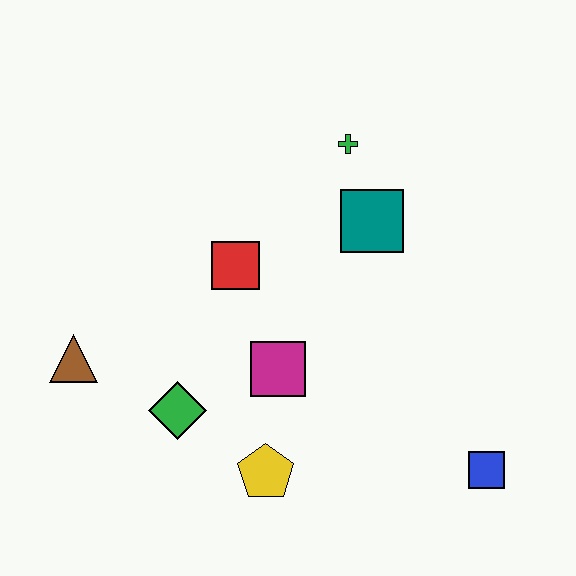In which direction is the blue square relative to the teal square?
The blue square is below the teal square.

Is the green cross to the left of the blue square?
Yes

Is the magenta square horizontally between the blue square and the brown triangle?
Yes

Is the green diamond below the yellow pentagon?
No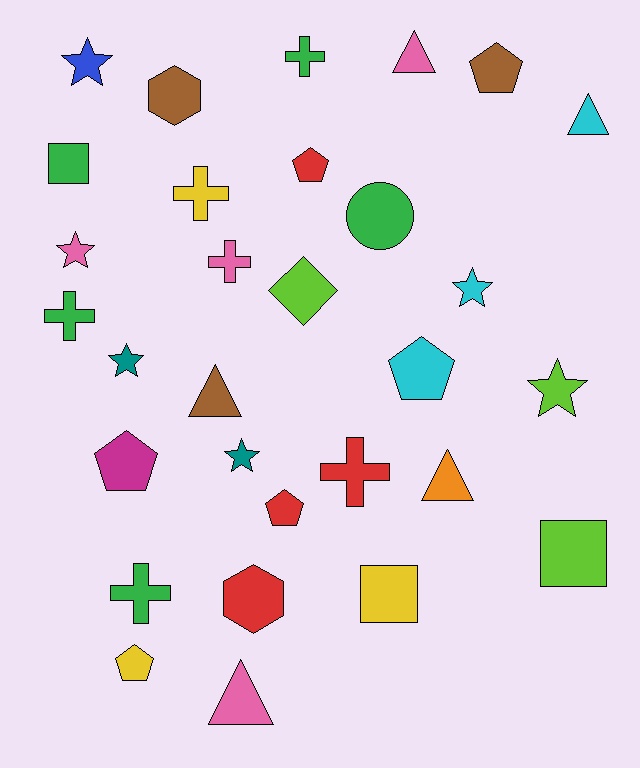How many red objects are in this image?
There are 4 red objects.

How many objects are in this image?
There are 30 objects.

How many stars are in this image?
There are 6 stars.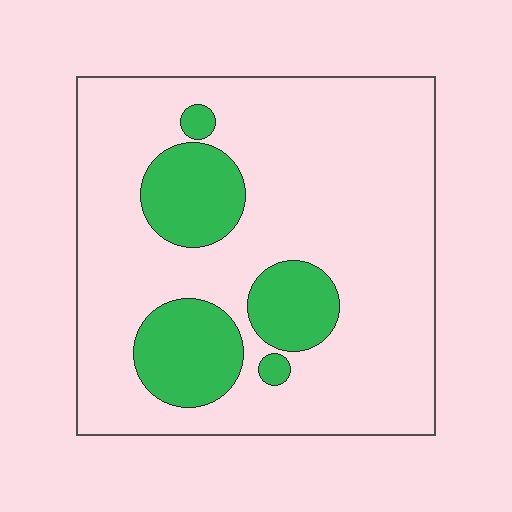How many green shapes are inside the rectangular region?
5.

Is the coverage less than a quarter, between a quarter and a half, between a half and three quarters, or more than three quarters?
Less than a quarter.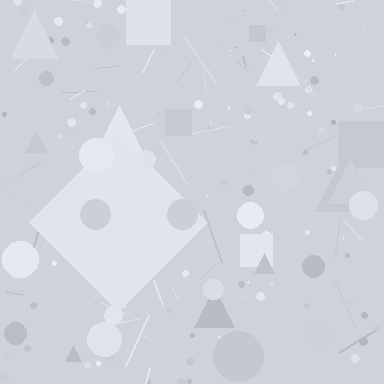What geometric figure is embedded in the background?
A diamond is embedded in the background.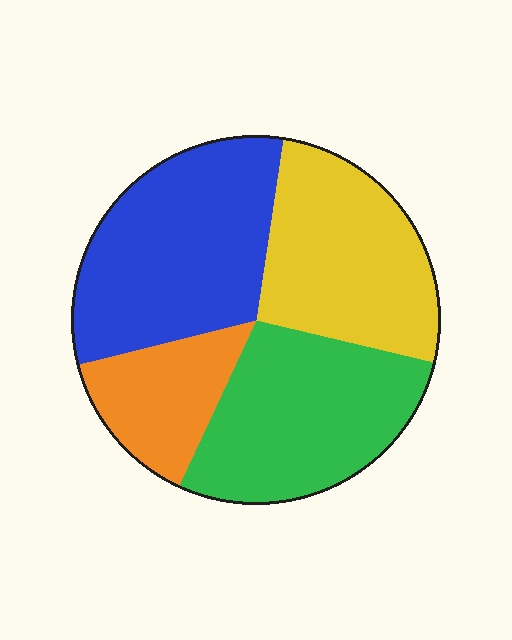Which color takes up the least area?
Orange, at roughly 15%.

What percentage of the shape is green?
Green takes up between a sixth and a third of the shape.